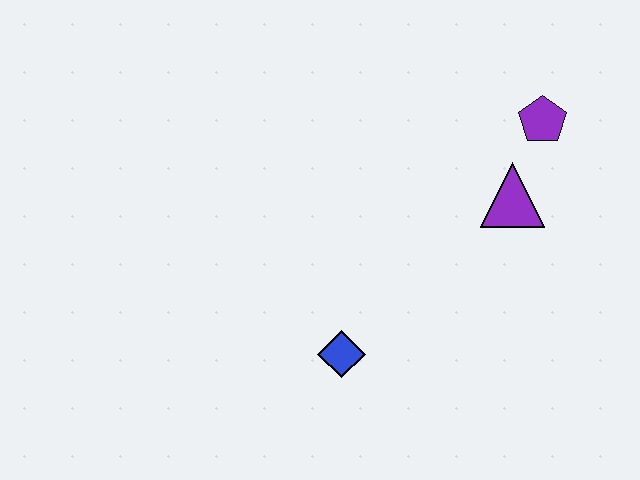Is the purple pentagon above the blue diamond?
Yes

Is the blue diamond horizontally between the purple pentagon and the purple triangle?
No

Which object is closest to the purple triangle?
The purple pentagon is closest to the purple triangle.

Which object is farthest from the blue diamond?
The purple pentagon is farthest from the blue diamond.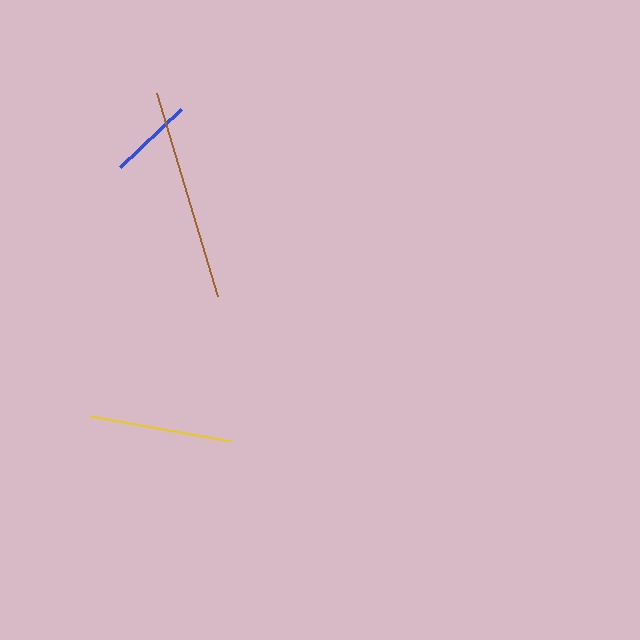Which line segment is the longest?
The brown line is the longest at approximately 212 pixels.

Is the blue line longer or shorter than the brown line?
The brown line is longer than the blue line.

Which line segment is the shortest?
The blue line is the shortest at approximately 84 pixels.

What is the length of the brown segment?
The brown segment is approximately 212 pixels long.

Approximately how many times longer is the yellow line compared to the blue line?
The yellow line is approximately 1.7 times the length of the blue line.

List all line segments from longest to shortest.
From longest to shortest: brown, yellow, blue.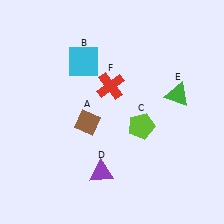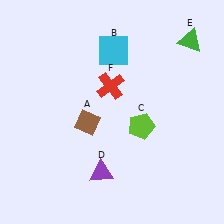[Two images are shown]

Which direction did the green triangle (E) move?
The green triangle (E) moved up.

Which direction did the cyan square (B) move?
The cyan square (B) moved right.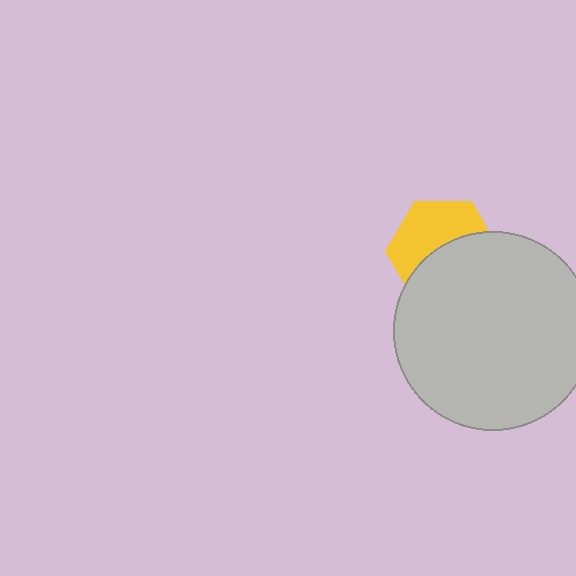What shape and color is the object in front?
The object in front is a light gray circle.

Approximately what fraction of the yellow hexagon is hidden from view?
Roughly 52% of the yellow hexagon is hidden behind the light gray circle.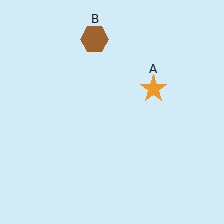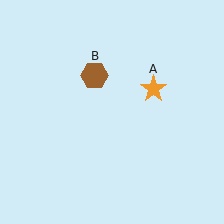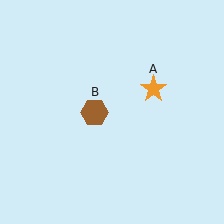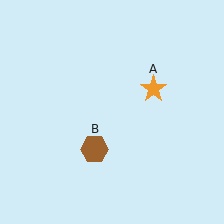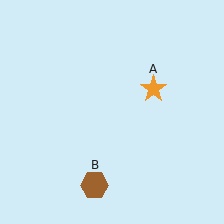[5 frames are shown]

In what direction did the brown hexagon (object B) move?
The brown hexagon (object B) moved down.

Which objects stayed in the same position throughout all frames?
Orange star (object A) remained stationary.